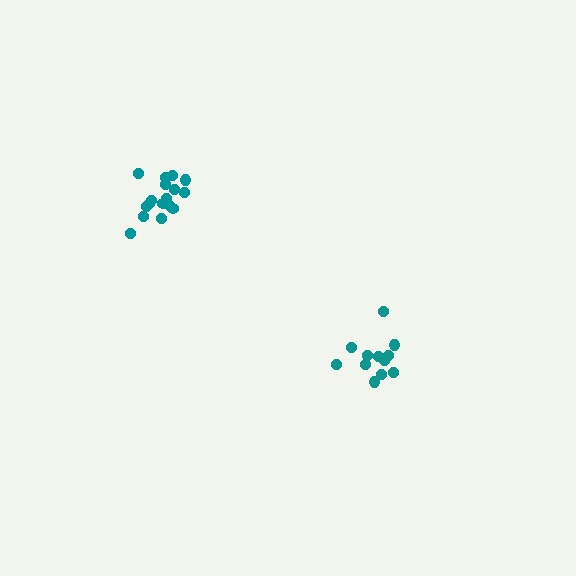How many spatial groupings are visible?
There are 2 spatial groupings.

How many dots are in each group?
Group 1: 12 dots, Group 2: 17 dots (29 total).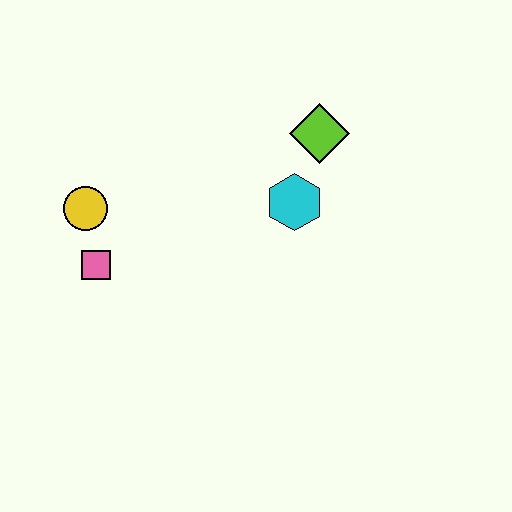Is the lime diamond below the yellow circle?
No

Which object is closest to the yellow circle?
The pink square is closest to the yellow circle.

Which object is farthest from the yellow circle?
The lime diamond is farthest from the yellow circle.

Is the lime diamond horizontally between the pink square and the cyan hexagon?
No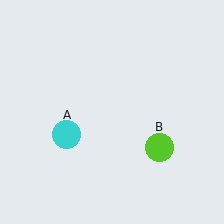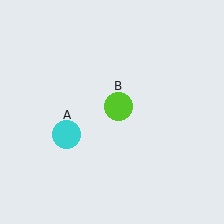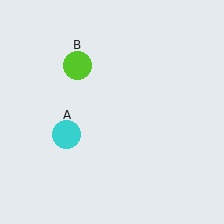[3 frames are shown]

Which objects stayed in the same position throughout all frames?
Cyan circle (object A) remained stationary.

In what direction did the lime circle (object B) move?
The lime circle (object B) moved up and to the left.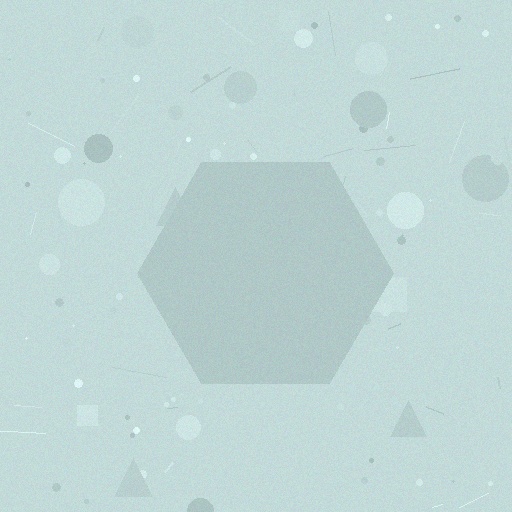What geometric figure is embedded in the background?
A hexagon is embedded in the background.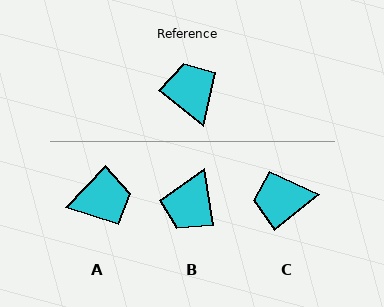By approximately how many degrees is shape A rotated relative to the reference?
Approximately 94 degrees clockwise.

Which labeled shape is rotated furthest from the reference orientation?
B, about 139 degrees away.